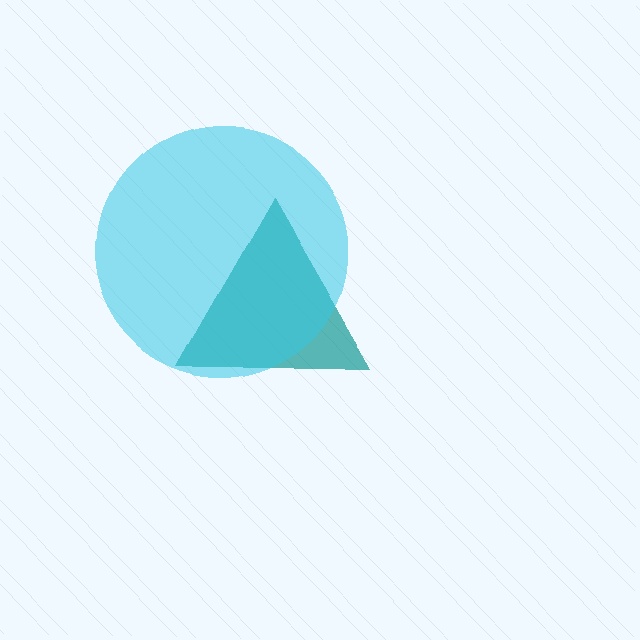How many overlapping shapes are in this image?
There are 2 overlapping shapes in the image.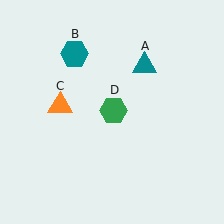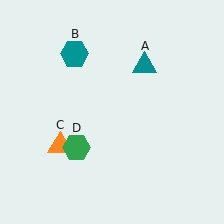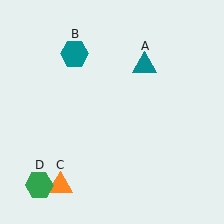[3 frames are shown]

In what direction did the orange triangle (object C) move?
The orange triangle (object C) moved down.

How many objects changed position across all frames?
2 objects changed position: orange triangle (object C), green hexagon (object D).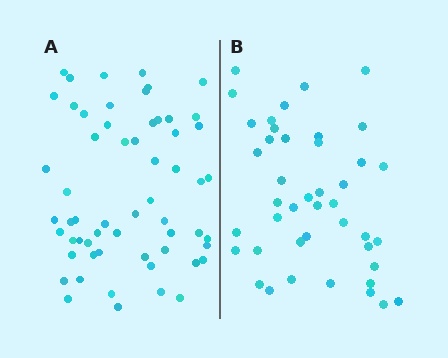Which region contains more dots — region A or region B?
Region A (the left region) has more dots.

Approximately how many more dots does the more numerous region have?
Region A has approximately 15 more dots than region B.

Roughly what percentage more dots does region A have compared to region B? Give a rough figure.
About 35% more.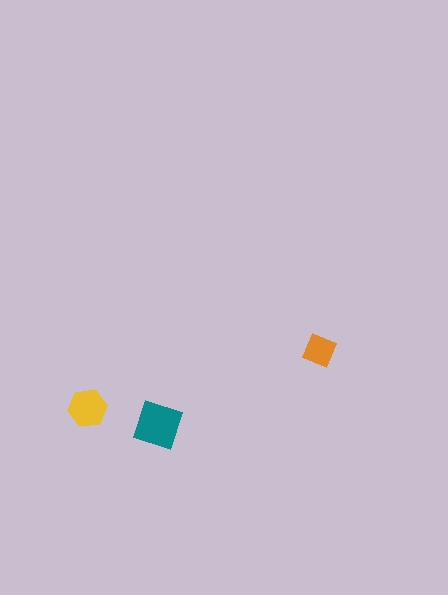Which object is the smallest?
The orange diamond.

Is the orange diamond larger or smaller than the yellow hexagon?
Smaller.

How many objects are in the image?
There are 3 objects in the image.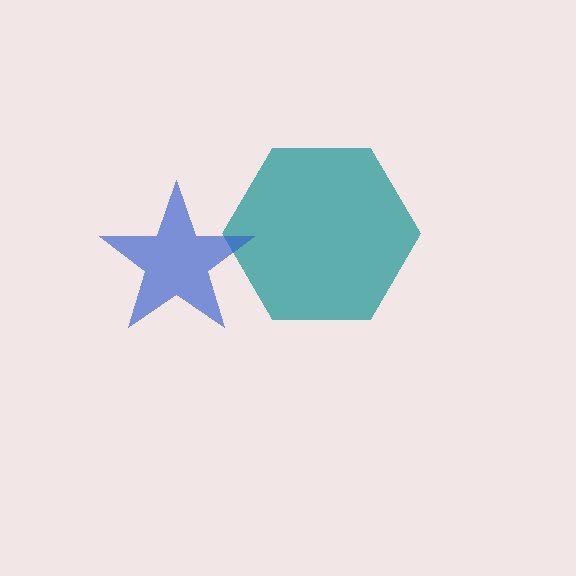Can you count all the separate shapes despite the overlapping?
Yes, there are 2 separate shapes.